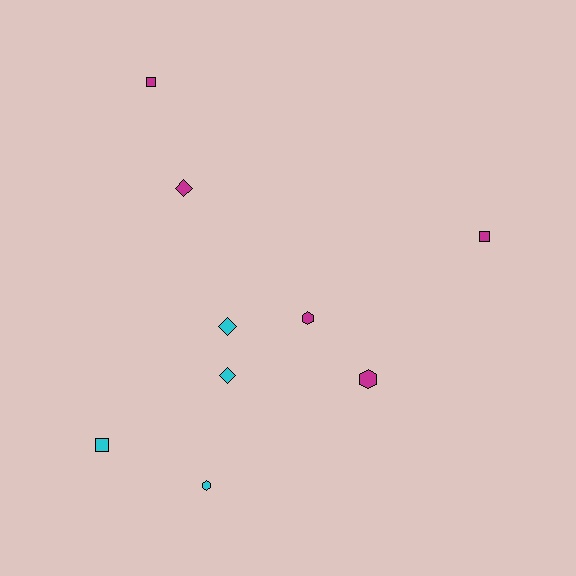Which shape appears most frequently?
Hexagon, with 3 objects.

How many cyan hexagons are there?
There is 1 cyan hexagon.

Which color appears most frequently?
Magenta, with 5 objects.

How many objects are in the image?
There are 9 objects.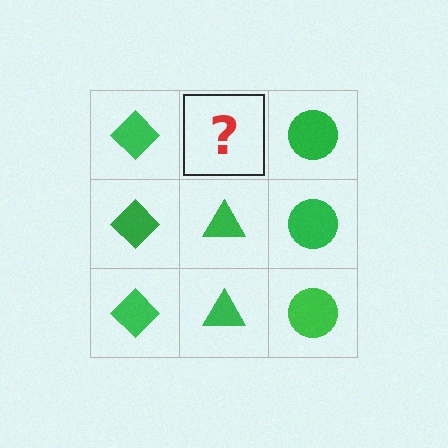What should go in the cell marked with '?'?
The missing cell should contain a green triangle.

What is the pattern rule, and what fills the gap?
The rule is that each column has a consistent shape. The gap should be filled with a green triangle.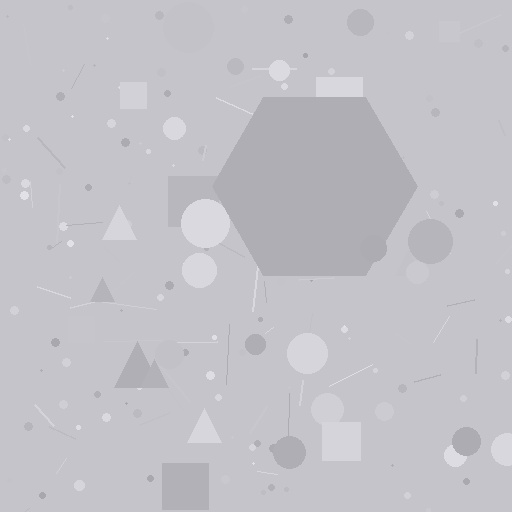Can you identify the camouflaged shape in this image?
The camouflaged shape is a hexagon.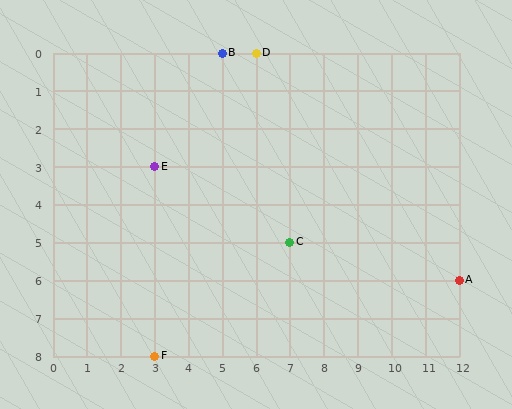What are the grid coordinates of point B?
Point B is at grid coordinates (5, 0).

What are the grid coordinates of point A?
Point A is at grid coordinates (12, 6).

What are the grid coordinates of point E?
Point E is at grid coordinates (3, 3).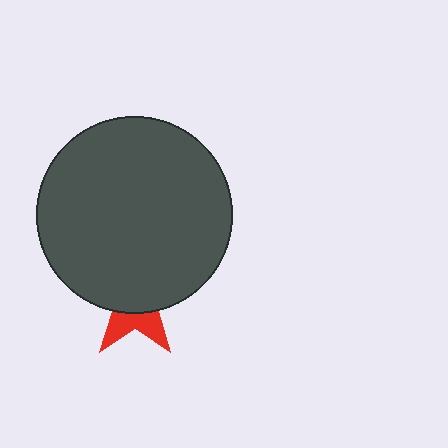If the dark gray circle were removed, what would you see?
You would see the complete red star.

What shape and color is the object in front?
The object in front is a dark gray circle.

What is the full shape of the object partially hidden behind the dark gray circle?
The partially hidden object is a red star.